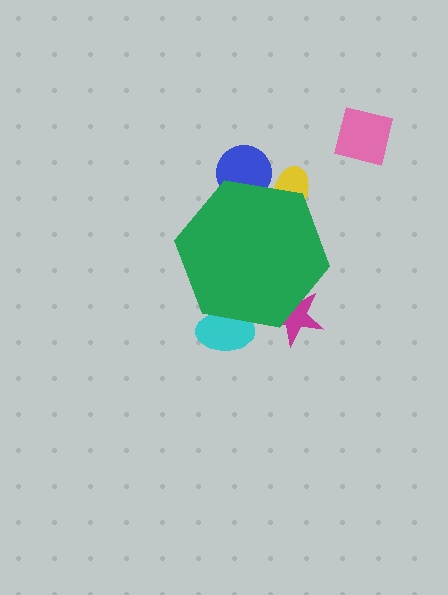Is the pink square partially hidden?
No, the pink square is fully visible.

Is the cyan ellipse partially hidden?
Yes, the cyan ellipse is partially hidden behind the green hexagon.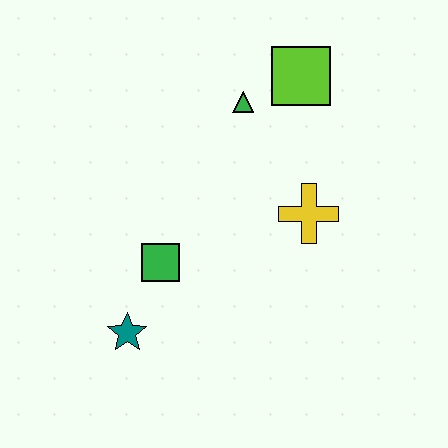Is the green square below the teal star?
No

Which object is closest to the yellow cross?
The green triangle is closest to the yellow cross.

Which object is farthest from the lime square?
The teal star is farthest from the lime square.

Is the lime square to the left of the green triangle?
No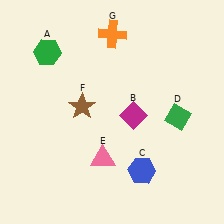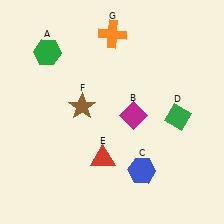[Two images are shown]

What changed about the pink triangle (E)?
In Image 1, E is pink. In Image 2, it changed to red.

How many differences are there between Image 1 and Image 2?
There is 1 difference between the two images.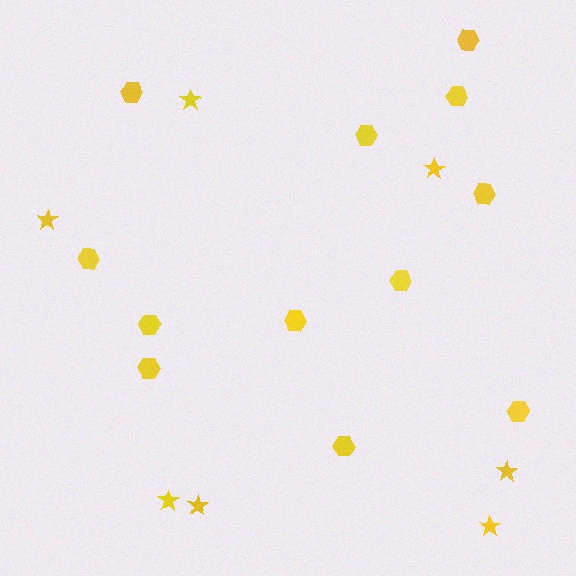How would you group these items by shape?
There are 2 groups: one group of hexagons (12) and one group of stars (7).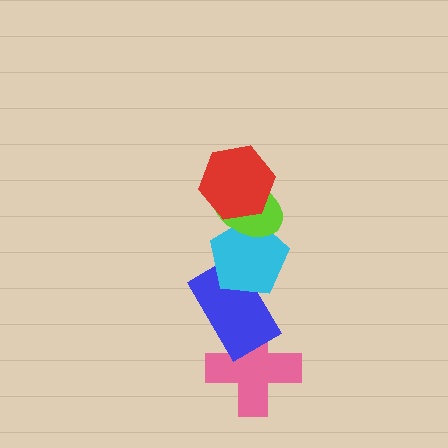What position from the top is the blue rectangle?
The blue rectangle is 4th from the top.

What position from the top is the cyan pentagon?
The cyan pentagon is 3rd from the top.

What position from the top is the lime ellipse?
The lime ellipse is 2nd from the top.